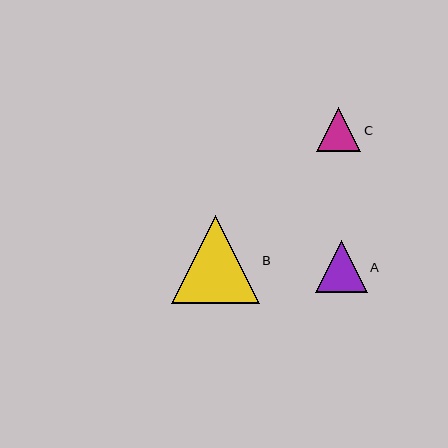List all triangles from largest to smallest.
From largest to smallest: B, A, C.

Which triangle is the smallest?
Triangle C is the smallest with a size of approximately 44 pixels.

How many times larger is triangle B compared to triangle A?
Triangle B is approximately 1.7 times the size of triangle A.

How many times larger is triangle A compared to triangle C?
Triangle A is approximately 1.2 times the size of triangle C.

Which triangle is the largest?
Triangle B is the largest with a size of approximately 88 pixels.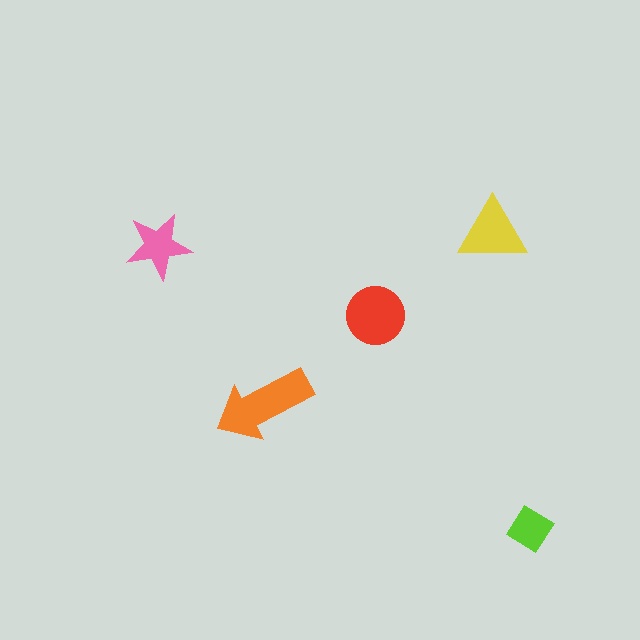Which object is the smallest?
The lime diamond.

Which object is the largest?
The orange arrow.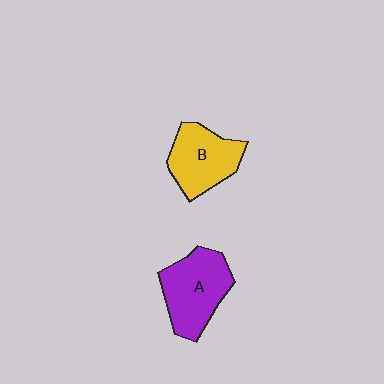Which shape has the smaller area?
Shape B (yellow).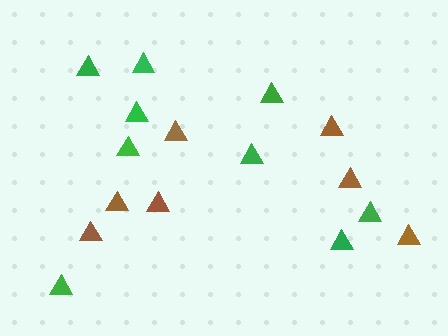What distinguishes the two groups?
There are 2 groups: one group of green triangles (9) and one group of brown triangles (7).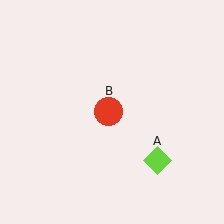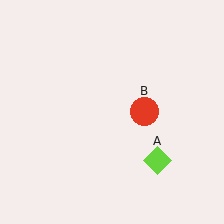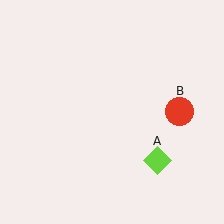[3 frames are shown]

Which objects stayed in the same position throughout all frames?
Lime diamond (object A) remained stationary.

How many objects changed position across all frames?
1 object changed position: red circle (object B).